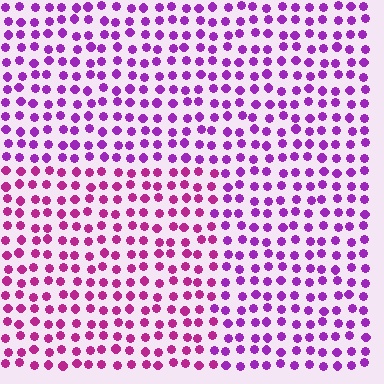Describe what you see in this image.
The image is filled with small purple elements in a uniform arrangement. A rectangle-shaped region is visible where the elements are tinted to a slightly different hue, forming a subtle color boundary.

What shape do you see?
I see a rectangle.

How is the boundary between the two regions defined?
The boundary is defined purely by a slight shift in hue (about 29 degrees). Spacing, size, and orientation are identical on both sides.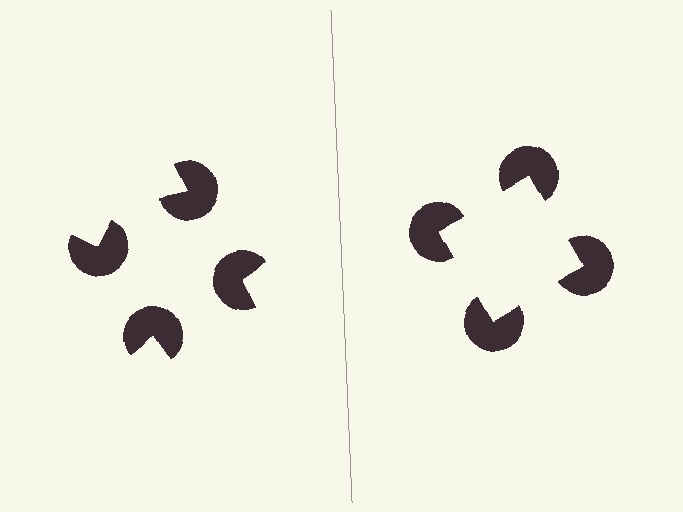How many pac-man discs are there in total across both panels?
8 — 4 on each side.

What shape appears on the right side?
An illusory square.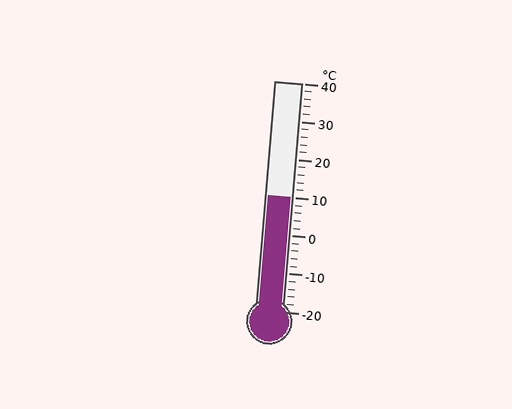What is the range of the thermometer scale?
The thermometer scale ranges from -20°C to 40°C.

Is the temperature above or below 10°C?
The temperature is at 10°C.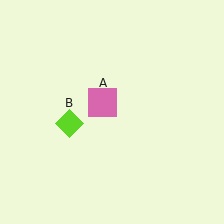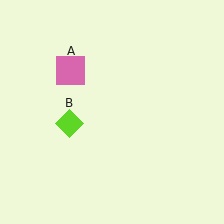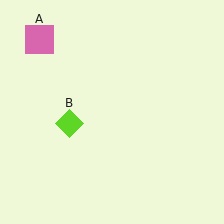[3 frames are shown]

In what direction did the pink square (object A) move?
The pink square (object A) moved up and to the left.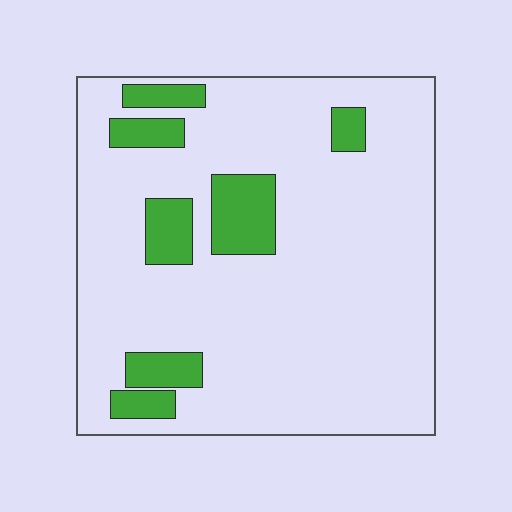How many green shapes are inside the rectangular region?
7.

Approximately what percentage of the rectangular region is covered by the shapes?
Approximately 15%.